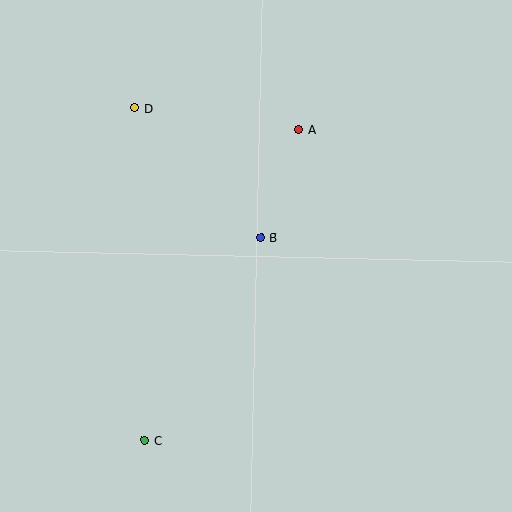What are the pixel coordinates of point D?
Point D is at (135, 108).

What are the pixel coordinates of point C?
Point C is at (145, 441).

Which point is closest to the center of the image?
Point B at (261, 238) is closest to the center.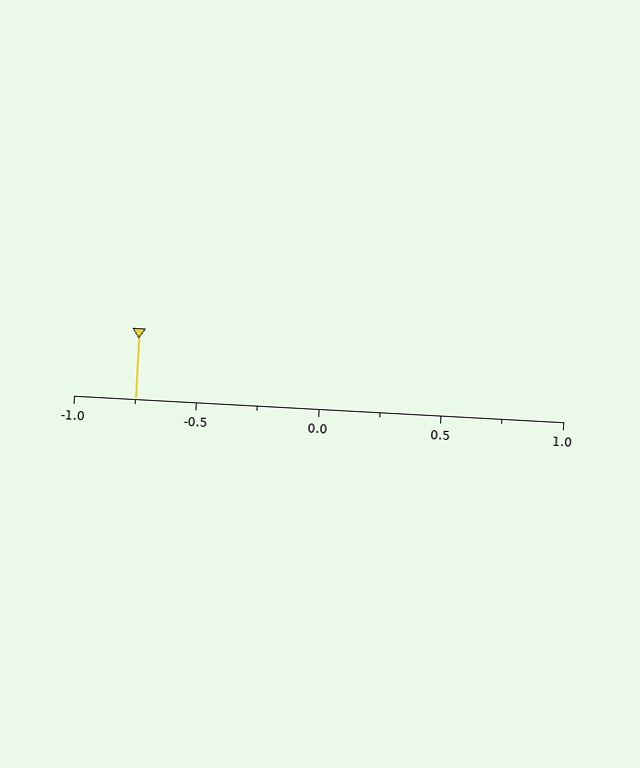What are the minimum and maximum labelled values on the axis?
The axis runs from -1.0 to 1.0.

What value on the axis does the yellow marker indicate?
The marker indicates approximately -0.75.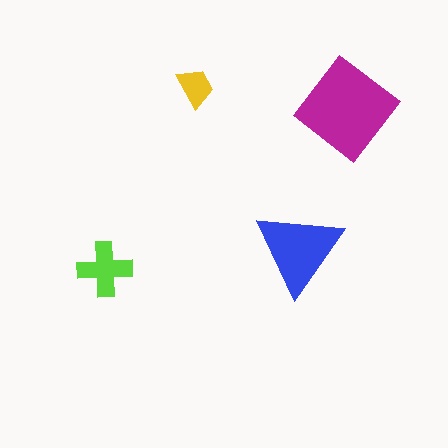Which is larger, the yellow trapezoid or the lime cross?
The lime cross.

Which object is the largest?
The magenta diamond.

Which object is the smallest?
The yellow trapezoid.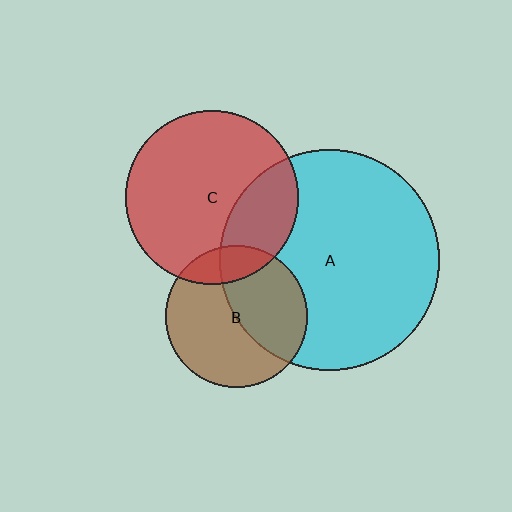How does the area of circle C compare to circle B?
Approximately 1.5 times.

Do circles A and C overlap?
Yes.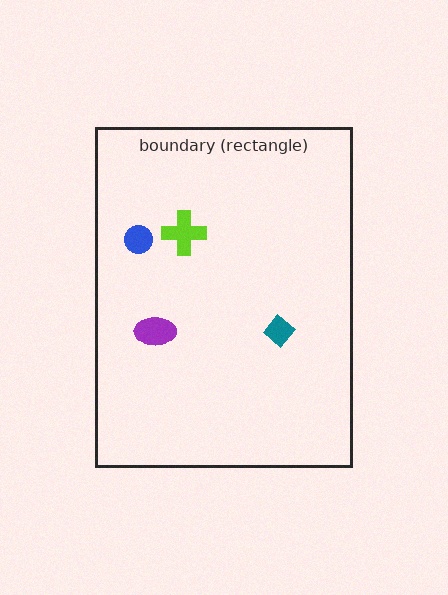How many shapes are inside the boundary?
4 inside, 0 outside.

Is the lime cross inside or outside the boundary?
Inside.